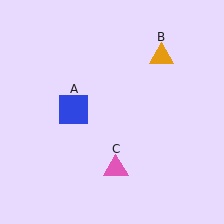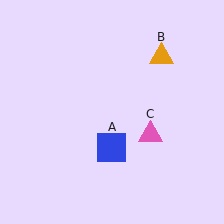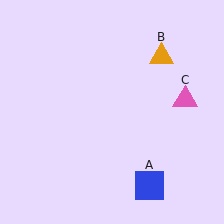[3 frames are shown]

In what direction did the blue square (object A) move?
The blue square (object A) moved down and to the right.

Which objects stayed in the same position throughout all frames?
Orange triangle (object B) remained stationary.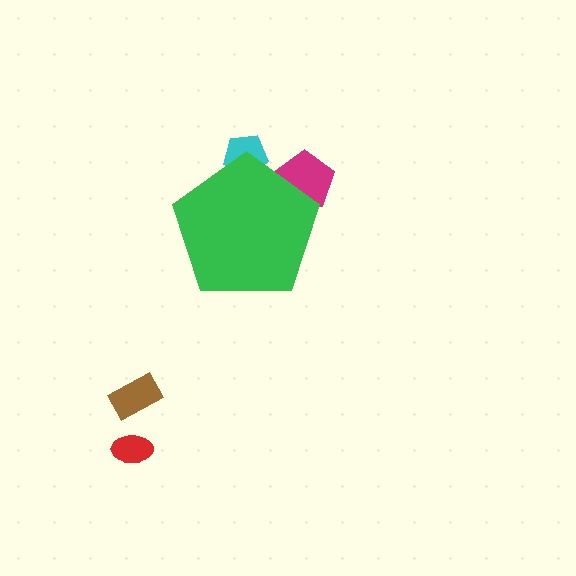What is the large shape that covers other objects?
A green pentagon.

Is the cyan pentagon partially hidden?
Yes, the cyan pentagon is partially hidden behind the green pentagon.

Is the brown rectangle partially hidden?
No, the brown rectangle is fully visible.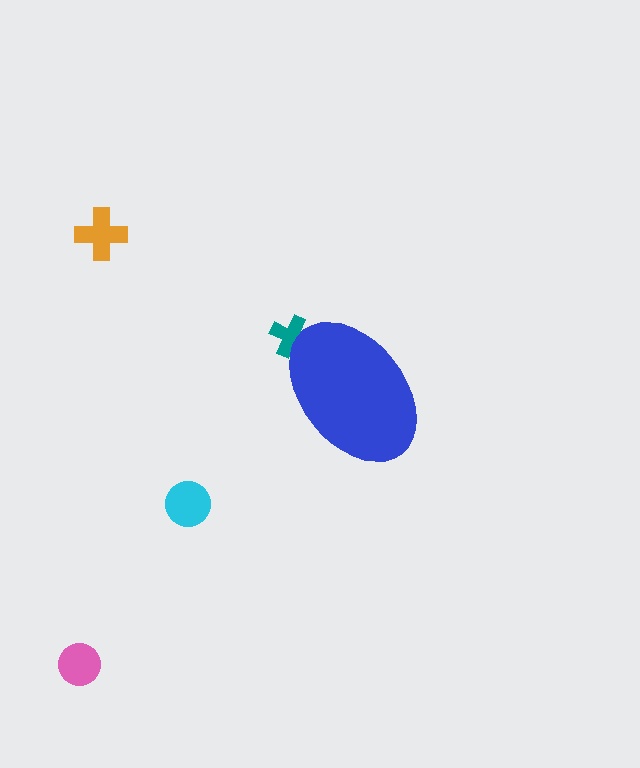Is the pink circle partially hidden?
No, the pink circle is fully visible.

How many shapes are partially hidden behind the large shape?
1 shape is partially hidden.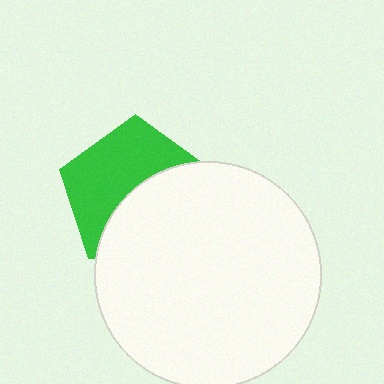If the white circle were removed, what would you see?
You would see the complete green pentagon.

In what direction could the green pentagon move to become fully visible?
The green pentagon could move up. That would shift it out from behind the white circle entirely.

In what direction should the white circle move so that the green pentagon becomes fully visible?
The white circle should move down. That is the shortest direction to clear the overlap and leave the green pentagon fully visible.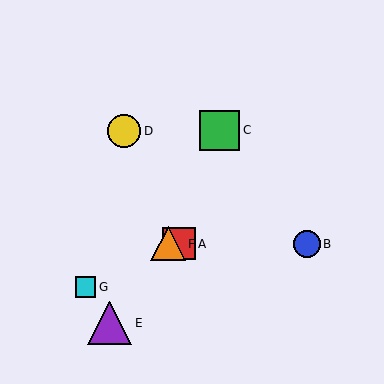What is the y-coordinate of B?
Object B is at y≈244.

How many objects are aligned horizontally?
3 objects (A, B, F) are aligned horizontally.